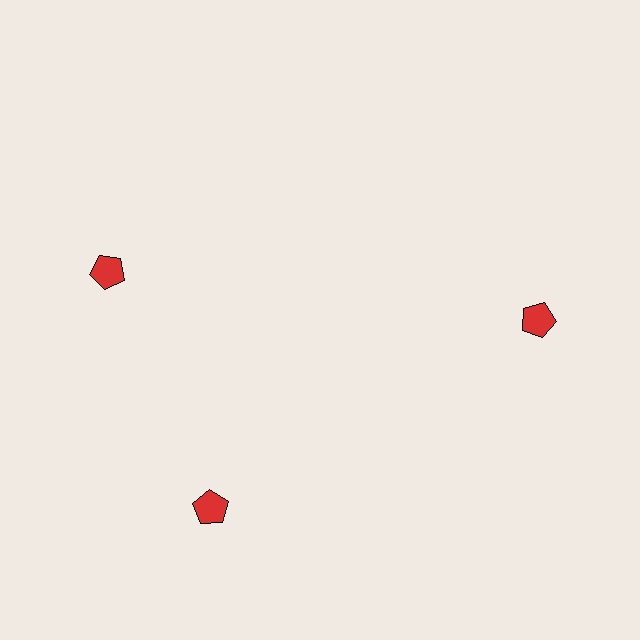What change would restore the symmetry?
The symmetry would be restored by rotating it back into even spacing with its neighbors so that all 3 pentagons sit at equal angles and equal distance from the center.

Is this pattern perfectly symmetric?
No. The 3 red pentagons are arranged in a ring, but one element near the 11 o'clock position is rotated out of alignment along the ring, breaking the 3-fold rotational symmetry.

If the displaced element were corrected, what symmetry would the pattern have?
It would have 3-fold rotational symmetry — the pattern would map onto itself every 120 degrees.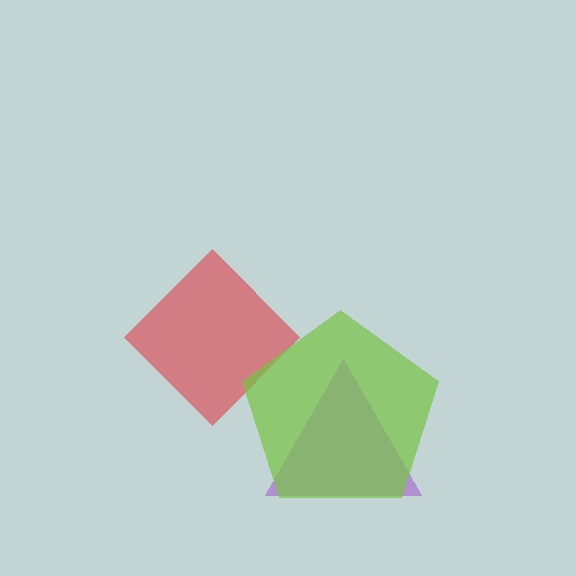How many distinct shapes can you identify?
There are 3 distinct shapes: a purple triangle, a red diamond, a lime pentagon.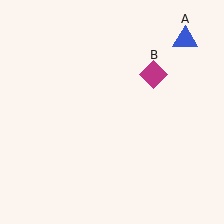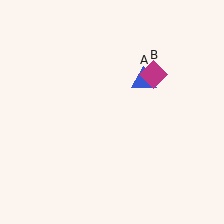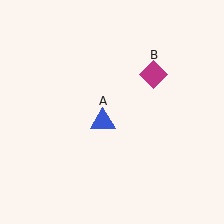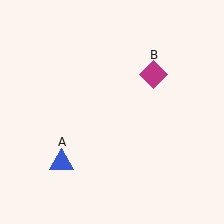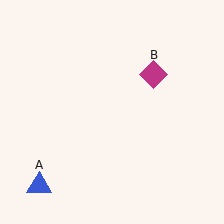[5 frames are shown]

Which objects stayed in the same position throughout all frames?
Magenta diamond (object B) remained stationary.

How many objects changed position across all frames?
1 object changed position: blue triangle (object A).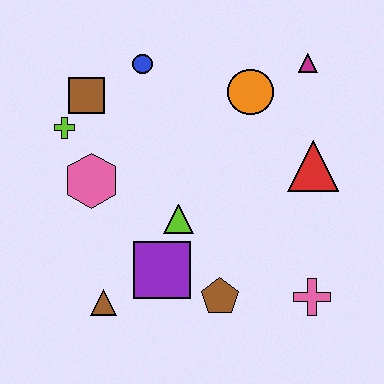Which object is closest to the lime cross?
The brown square is closest to the lime cross.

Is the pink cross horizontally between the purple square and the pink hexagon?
No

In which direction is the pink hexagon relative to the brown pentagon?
The pink hexagon is to the left of the brown pentagon.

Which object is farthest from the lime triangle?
The magenta triangle is farthest from the lime triangle.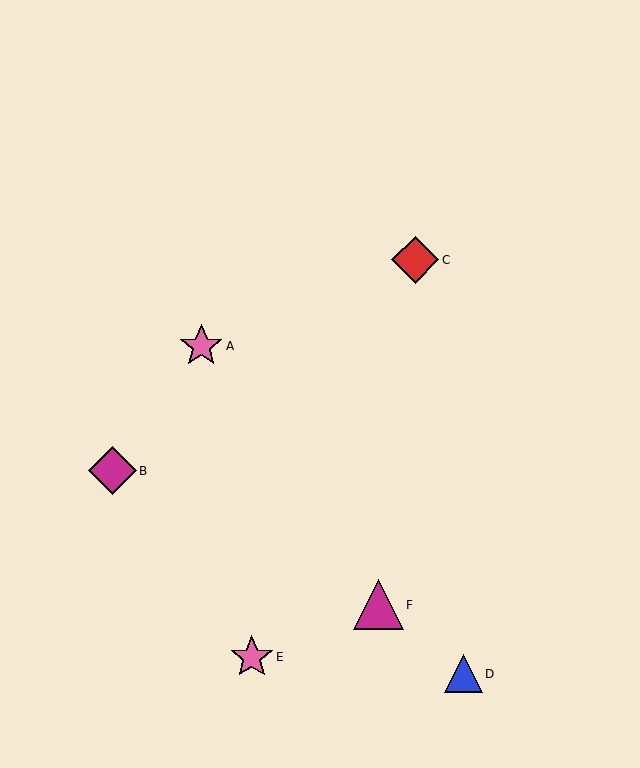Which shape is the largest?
The magenta triangle (labeled F) is the largest.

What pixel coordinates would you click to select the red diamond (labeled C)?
Click at (415, 260) to select the red diamond C.